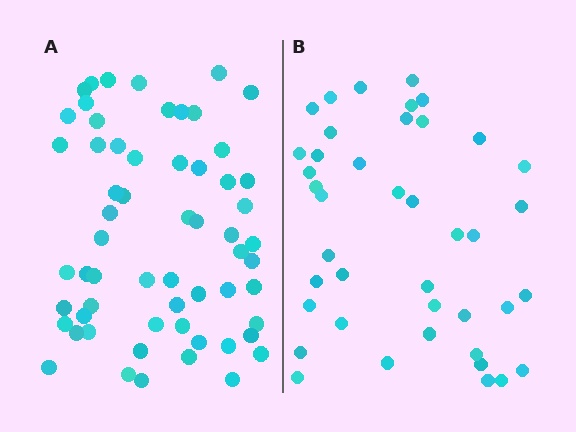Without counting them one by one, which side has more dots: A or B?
Region A (the left region) has more dots.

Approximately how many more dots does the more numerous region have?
Region A has approximately 20 more dots than region B.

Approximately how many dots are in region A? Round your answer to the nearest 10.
About 60 dots.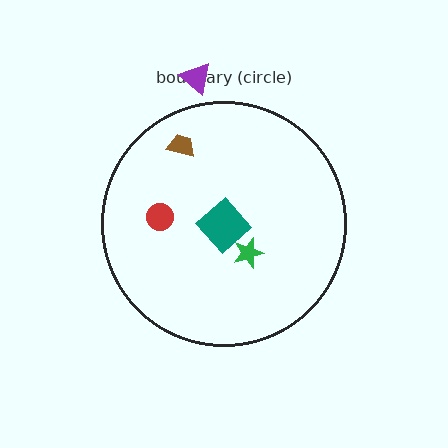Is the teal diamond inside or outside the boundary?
Inside.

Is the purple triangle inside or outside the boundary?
Outside.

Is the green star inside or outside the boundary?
Inside.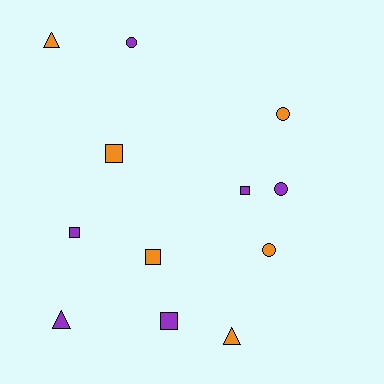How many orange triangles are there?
There are 2 orange triangles.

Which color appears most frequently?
Orange, with 6 objects.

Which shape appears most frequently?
Square, with 5 objects.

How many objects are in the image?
There are 12 objects.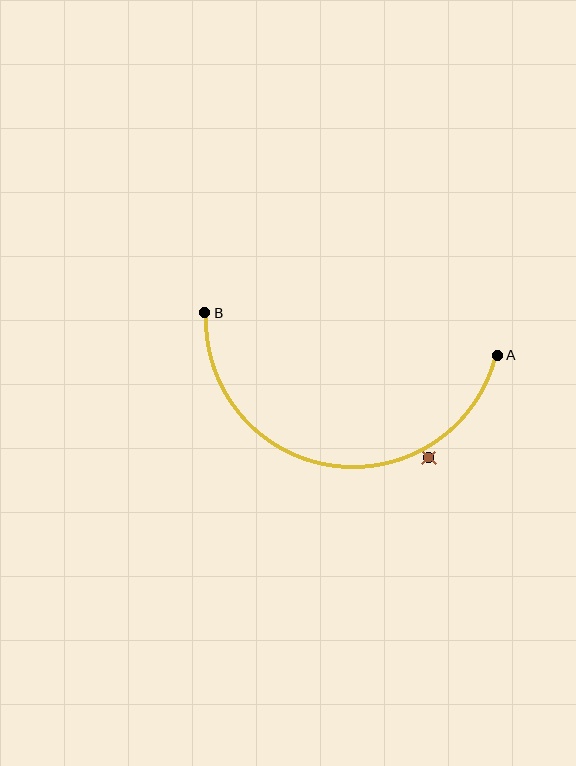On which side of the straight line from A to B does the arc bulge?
The arc bulges below the straight line connecting A and B.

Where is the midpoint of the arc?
The arc midpoint is the point on the curve farthest from the straight line joining A and B. It sits below that line.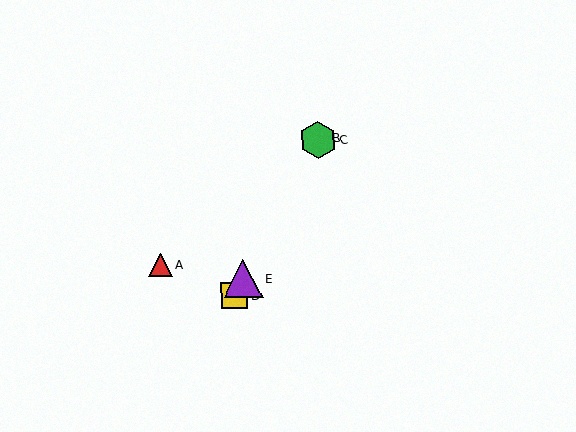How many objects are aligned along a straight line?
4 objects (B, C, D, E) are aligned along a straight line.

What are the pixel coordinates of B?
Object B is at (319, 138).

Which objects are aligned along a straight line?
Objects B, C, D, E are aligned along a straight line.